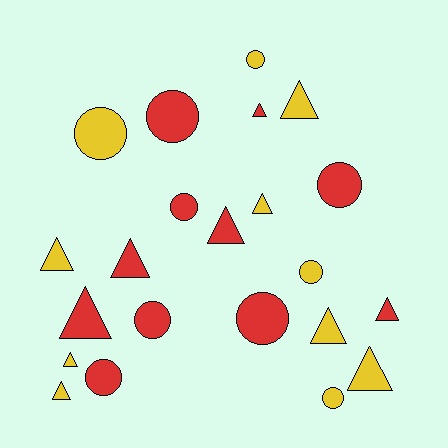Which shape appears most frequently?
Triangle, with 12 objects.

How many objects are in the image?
There are 22 objects.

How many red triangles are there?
There are 5 red triangles.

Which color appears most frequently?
Red, with 11 objects.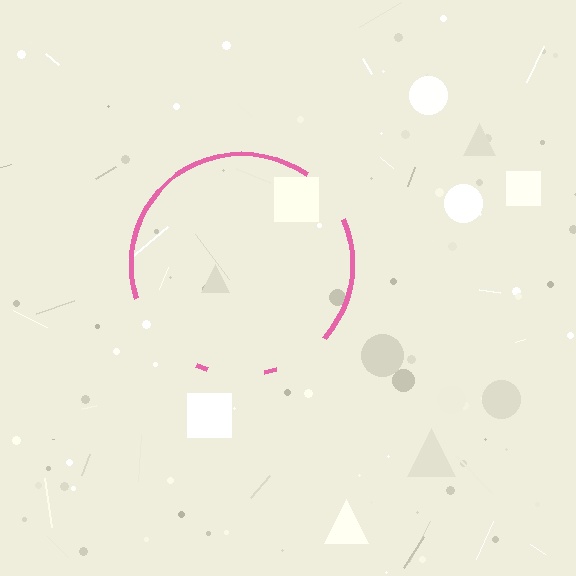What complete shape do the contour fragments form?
The contour fragments form a circle.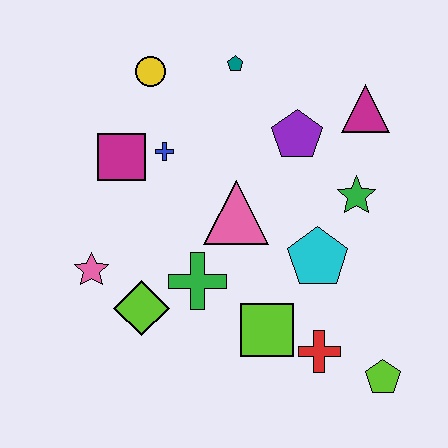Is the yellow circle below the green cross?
No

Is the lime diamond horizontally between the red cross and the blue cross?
No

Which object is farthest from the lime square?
The yellow circle is farthest from the lime square.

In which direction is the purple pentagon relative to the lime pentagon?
The purple pentagon is above the lime pentagon.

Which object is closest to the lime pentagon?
The red cross is closest to the lime pentagon.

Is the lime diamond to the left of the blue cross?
Yes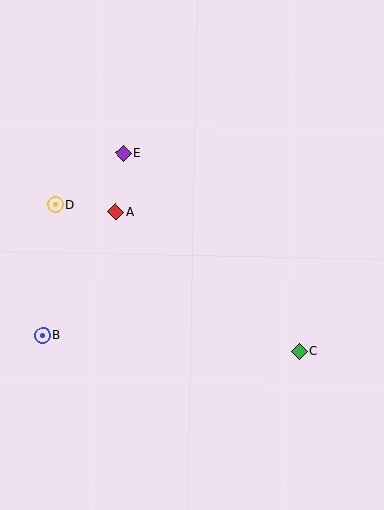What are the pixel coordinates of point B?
Point B is at (43, 335).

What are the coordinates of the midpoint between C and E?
The midpoint between C and E is at (211, 252).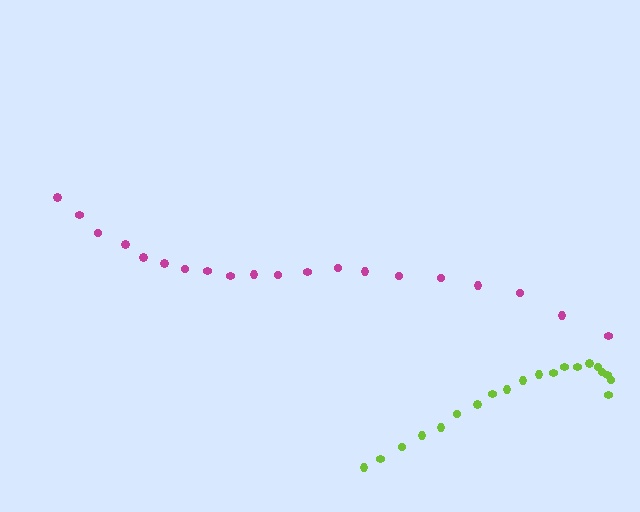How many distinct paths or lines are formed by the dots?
There are 2 distinct paths.